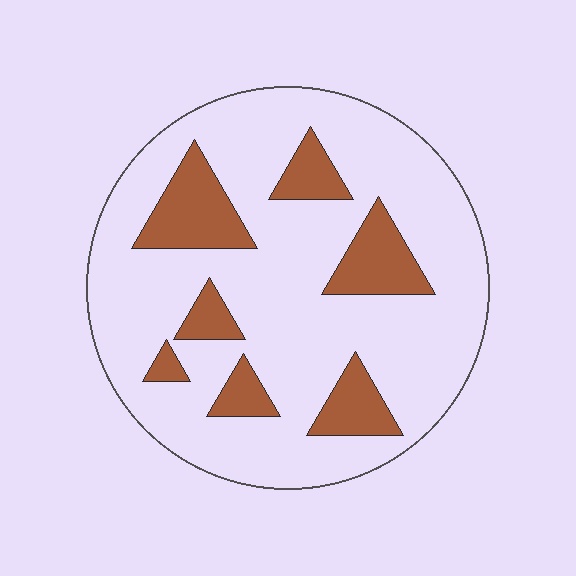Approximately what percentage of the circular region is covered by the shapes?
Approximately 20%.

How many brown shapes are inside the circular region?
7.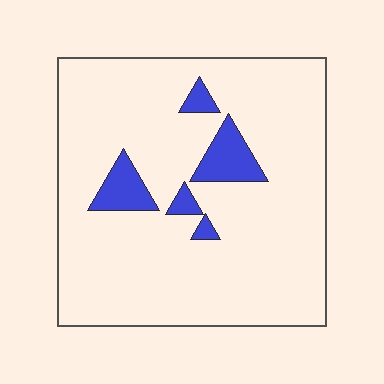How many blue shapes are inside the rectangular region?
5.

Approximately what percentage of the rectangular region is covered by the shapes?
Approximately 10%.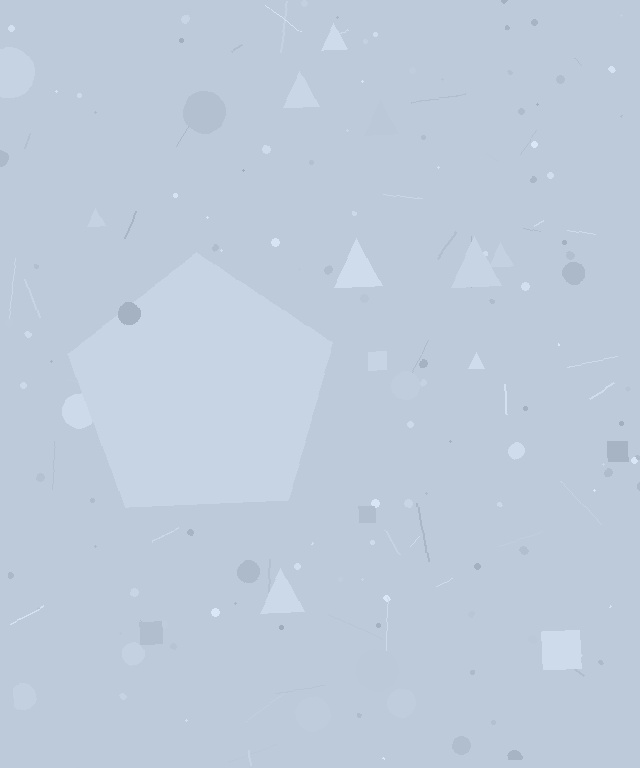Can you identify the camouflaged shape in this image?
The camouflaged shape is a pentagon.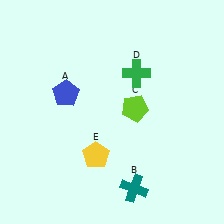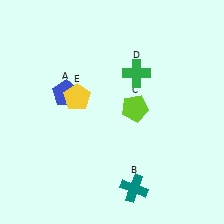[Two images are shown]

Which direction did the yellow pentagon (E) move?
The yellow pentagon (E) moved up.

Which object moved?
The yellow pentagon (E) moved up.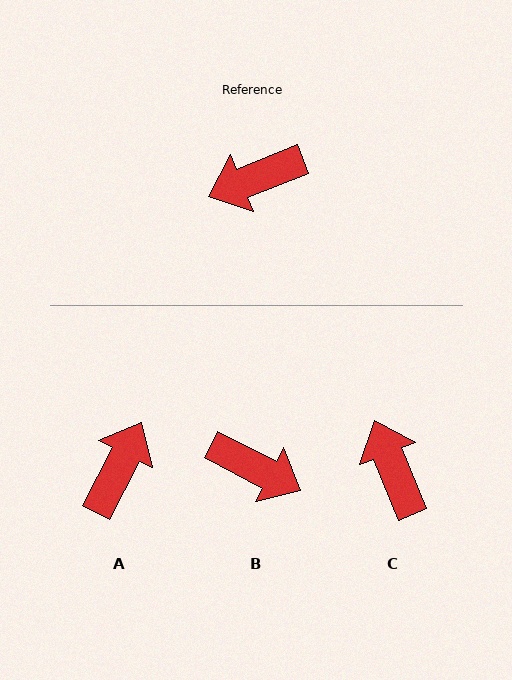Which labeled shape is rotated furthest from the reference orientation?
A, about 139 degrees away.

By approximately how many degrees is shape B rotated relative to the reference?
Approximately 131 degrees counter-clockwise.